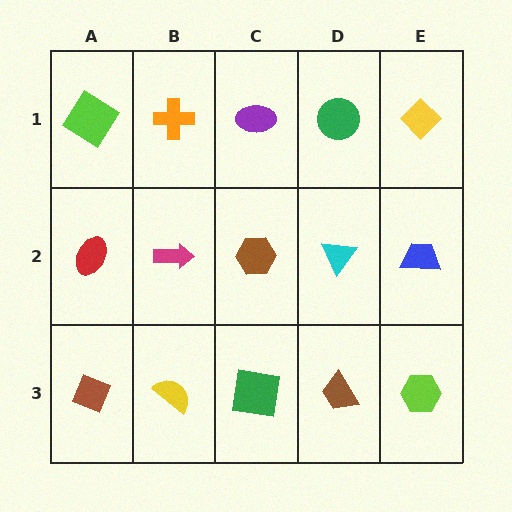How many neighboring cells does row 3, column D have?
3.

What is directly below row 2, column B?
A yellow semicircle.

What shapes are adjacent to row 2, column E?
A yellow diamond (row 1, column E), a lime hexagon (row 3, column E), a cyan triangle (row 2, column D).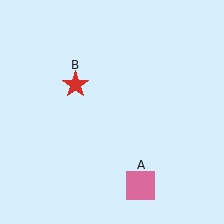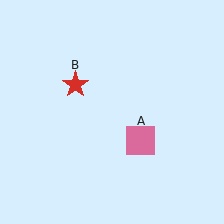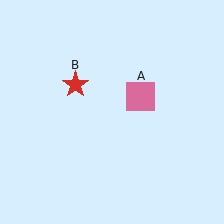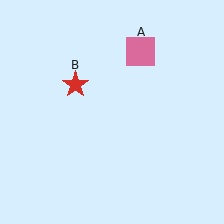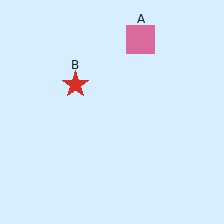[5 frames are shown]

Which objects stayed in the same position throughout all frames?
Red star (object B) remained stationary.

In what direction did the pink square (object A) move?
The pink square (object A) moved up.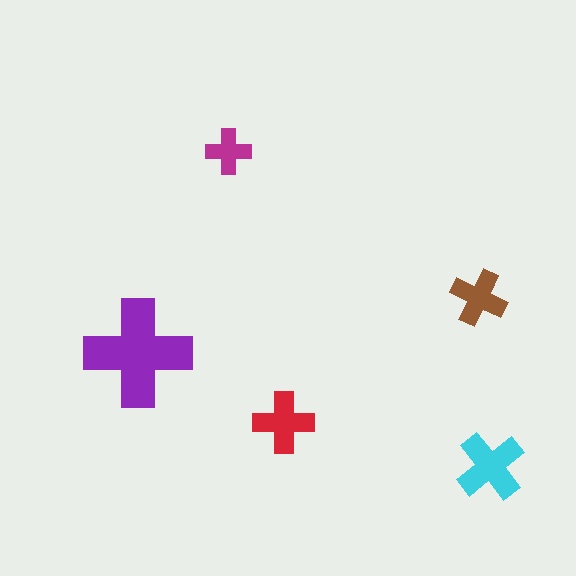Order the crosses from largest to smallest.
the purple one, the cyan one, the red one, the brown one, the magenta one.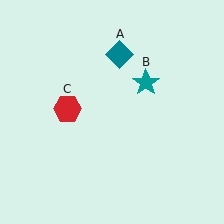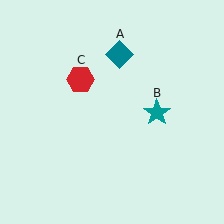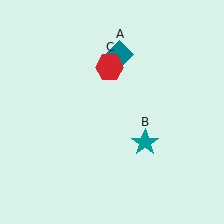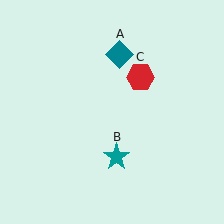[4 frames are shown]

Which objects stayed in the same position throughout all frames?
Teal diamond (object A) remained stationary.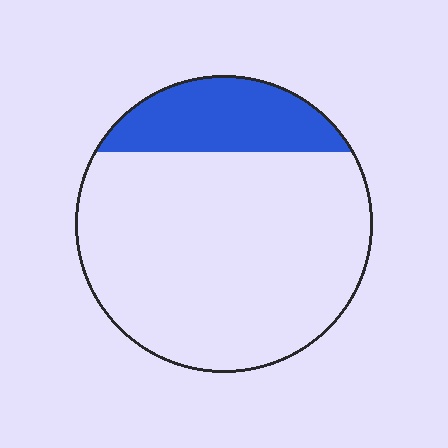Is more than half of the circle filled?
No.